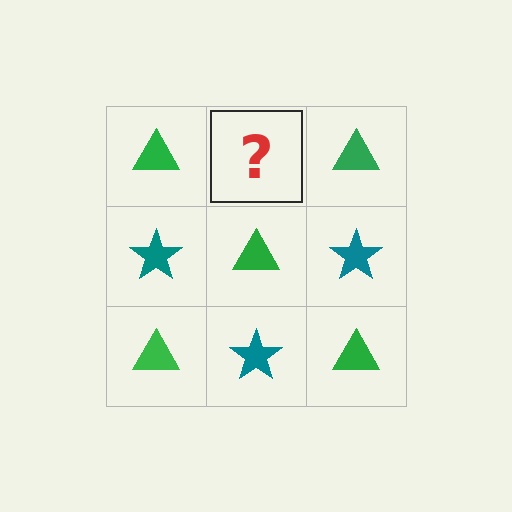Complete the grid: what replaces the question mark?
The question mark should be replaced with a teal star.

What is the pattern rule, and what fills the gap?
The rule is that it alternates green triangle and teal star in a checkerboard pattern. The gap should be filled with a teal star.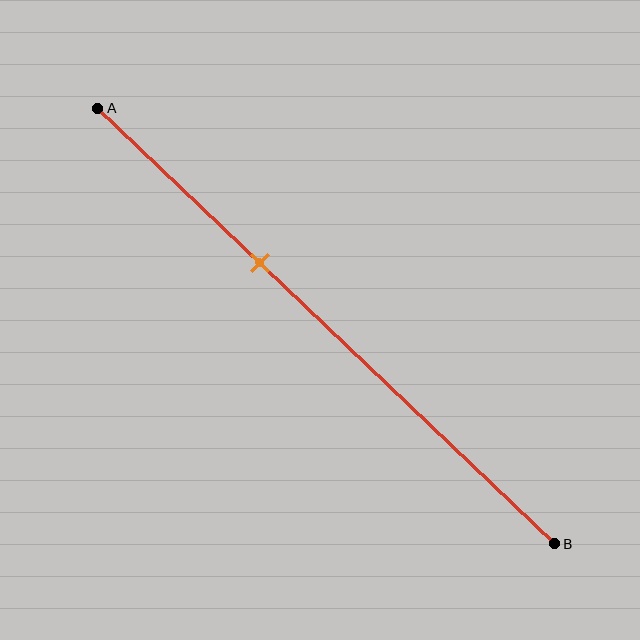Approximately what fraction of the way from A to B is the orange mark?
The orange mark is approximately 35% of the way from A to B.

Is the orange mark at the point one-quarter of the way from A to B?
No, the mark is at about 35% from A, not at the 25% one-quarter point.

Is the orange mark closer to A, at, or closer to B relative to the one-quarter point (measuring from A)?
The orange mark is closer to point B than the one-quarter point of segment AB.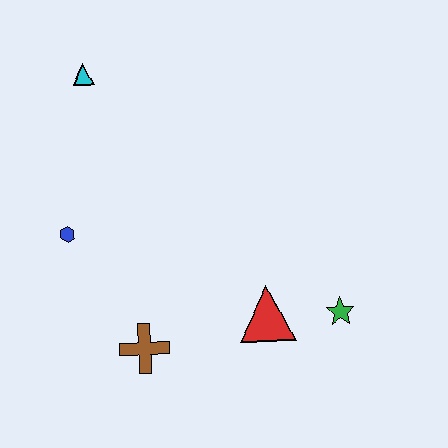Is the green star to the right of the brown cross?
Yes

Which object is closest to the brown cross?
The red triangle is closest to the brown cross.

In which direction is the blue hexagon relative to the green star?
The blue hexagon is to the left of the green star.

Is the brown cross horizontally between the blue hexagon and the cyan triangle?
No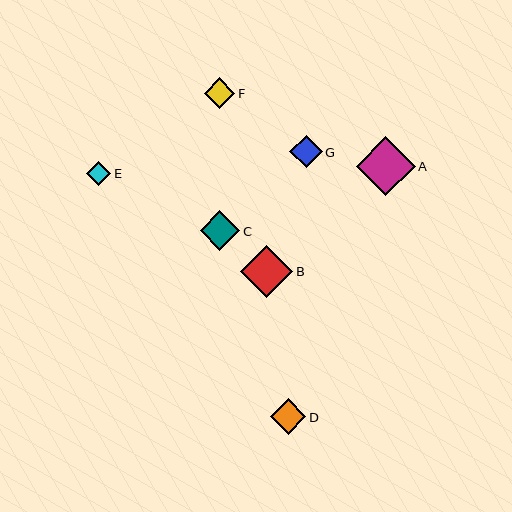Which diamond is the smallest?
Diamond E is the smallest with a size of approximately 24 pixels.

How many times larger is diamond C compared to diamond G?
Diamond C is approximately 1.2 times the size of diamond G.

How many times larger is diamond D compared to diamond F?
Diamond D is approximately 1.2 times the size of diamond F.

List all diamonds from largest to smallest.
From largest to smallest: A, B, C, D, G, F, E.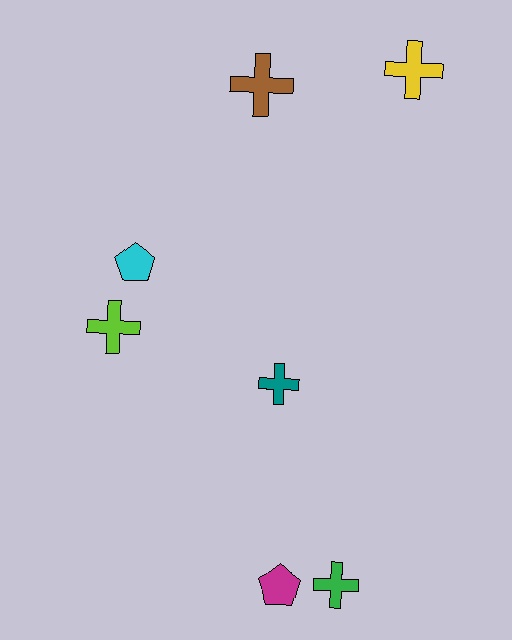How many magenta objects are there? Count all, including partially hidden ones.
There is 1 magenta object.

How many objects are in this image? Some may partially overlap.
There are 7 objects.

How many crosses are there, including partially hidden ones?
There are 5 crosses.